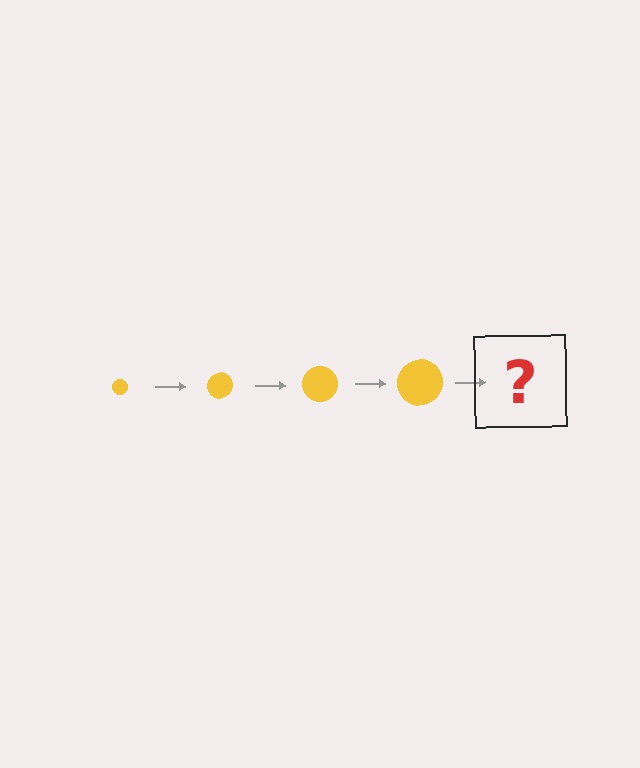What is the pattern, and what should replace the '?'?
The pattern is that the circle gets progressively larger each step. The '?' should be a yellow circle, larger than the previous one.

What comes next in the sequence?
The next element should be a yellow circle, larger than the previous one.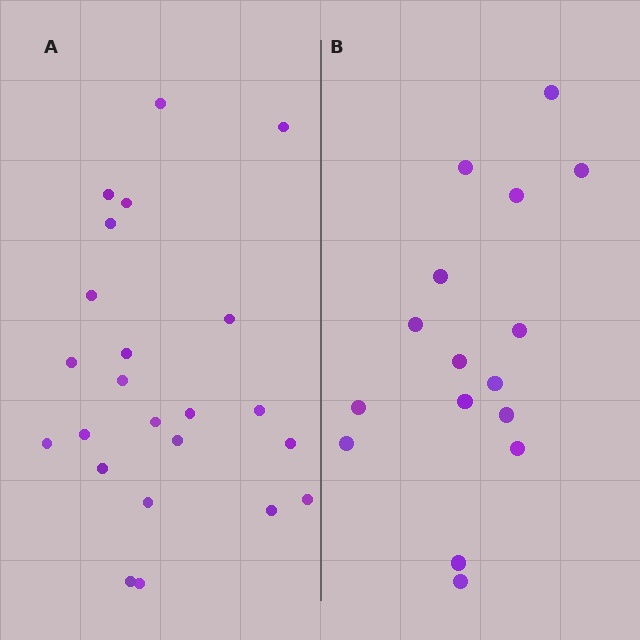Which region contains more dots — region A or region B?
Region A (the left region) has more dots.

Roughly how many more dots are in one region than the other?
Region A has roughly 8 or so more dots than region B.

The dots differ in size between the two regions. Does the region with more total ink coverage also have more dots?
No. Region B has more total ink coverage because its dots are larger, but region A actually contains more individual dots. Total area can be misleading — the number of items is what matters here.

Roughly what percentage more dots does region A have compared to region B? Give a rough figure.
About 45% more.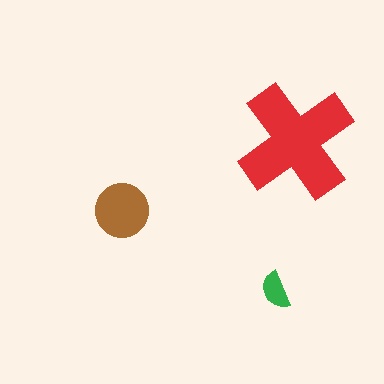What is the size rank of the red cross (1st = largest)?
1st.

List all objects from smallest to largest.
The green semicircle, the brown circle, the red cross.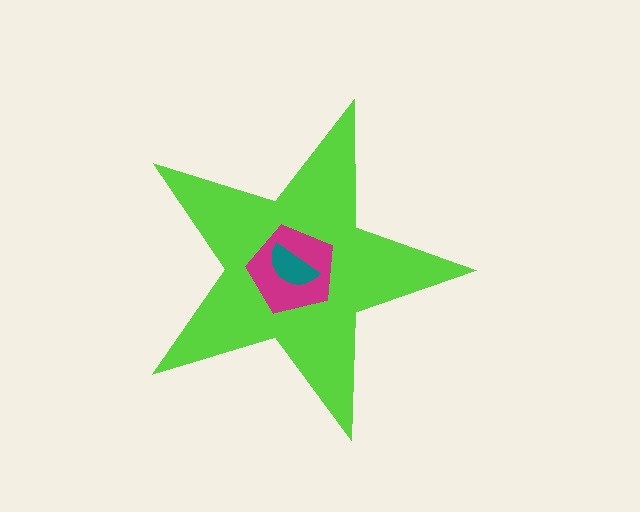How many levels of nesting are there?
3.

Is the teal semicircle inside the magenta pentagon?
Yes.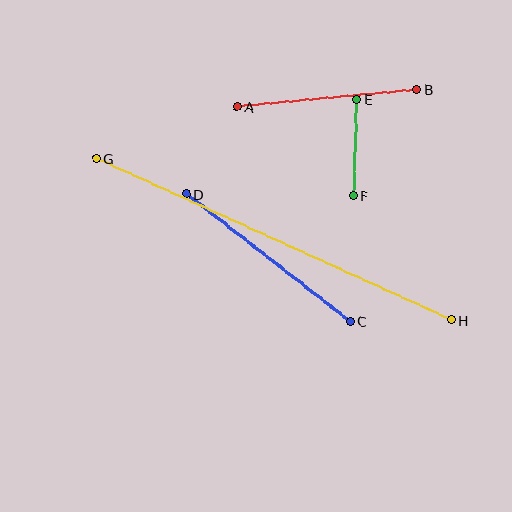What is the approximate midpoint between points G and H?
The midpoint is at approximately (274, 239) pixels.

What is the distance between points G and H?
The distance is approximately 390 pixels.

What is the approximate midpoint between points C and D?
The midpoint is at approximately (268, 257) pixels.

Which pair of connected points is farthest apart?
Points G and H are farthest apart.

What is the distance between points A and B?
The distance is approximately 180 pixels.